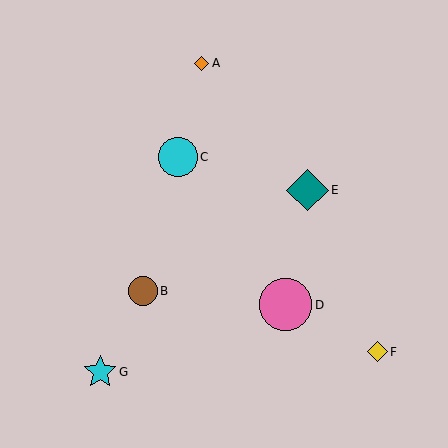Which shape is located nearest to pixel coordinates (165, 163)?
The cyan circle (labeled C) at (178, 157) is nearest to that location.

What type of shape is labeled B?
Shape B is a brown circle.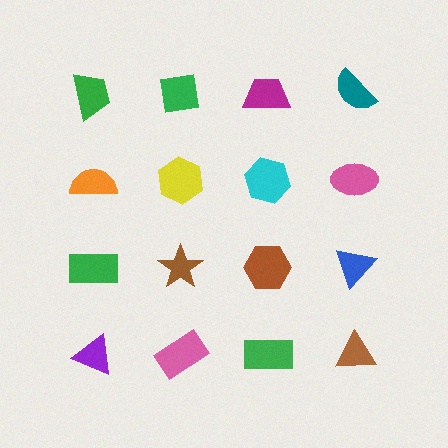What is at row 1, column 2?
A green square.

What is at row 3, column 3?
A brown hexagon.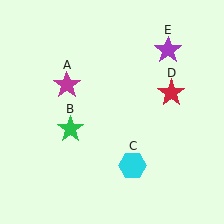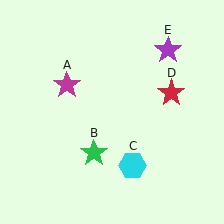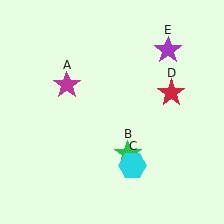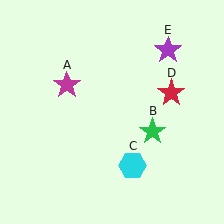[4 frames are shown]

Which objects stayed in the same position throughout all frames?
Magenta star (object A) and cyan hexagon (object C) and red star (object D) and purple star (object E) remained stationary.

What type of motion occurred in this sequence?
The green star (object B) rotated counterclockwise around the center of the scene.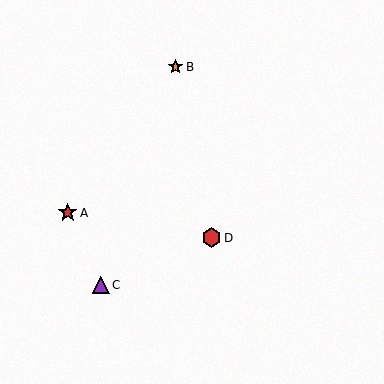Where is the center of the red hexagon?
The center of the red hexagon is at (212, 238).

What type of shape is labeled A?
Shape A is a red star.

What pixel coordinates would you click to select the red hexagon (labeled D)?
Click at (212, 238) to select the red hexagon D.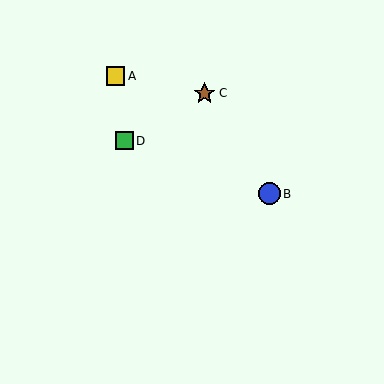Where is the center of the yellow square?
The center of the yellow square is at (115, 76).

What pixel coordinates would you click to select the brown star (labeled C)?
Click at (205, 93) to select the brown star C.